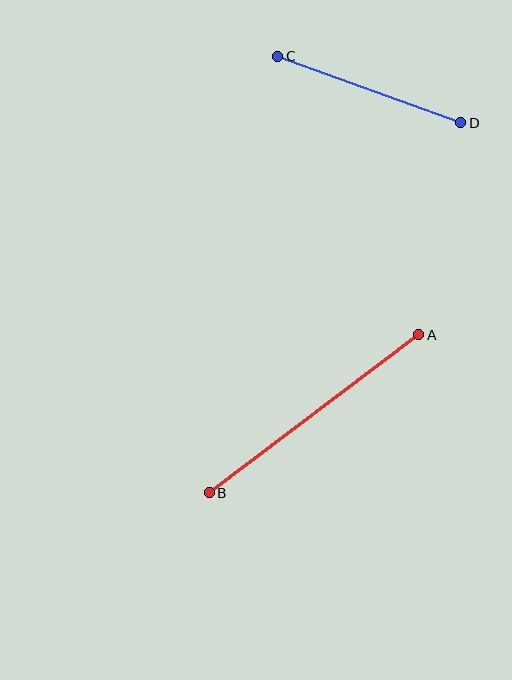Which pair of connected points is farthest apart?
Points A and B are farthest apart.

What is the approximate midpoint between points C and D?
The midpoint is at approximately (369, 89) pixels.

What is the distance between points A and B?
The distance is approximately 262 pixels.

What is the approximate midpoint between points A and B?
The midpoint is at approximately (314, 414) pixels.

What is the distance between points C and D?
The distance is approximately 195 pixels.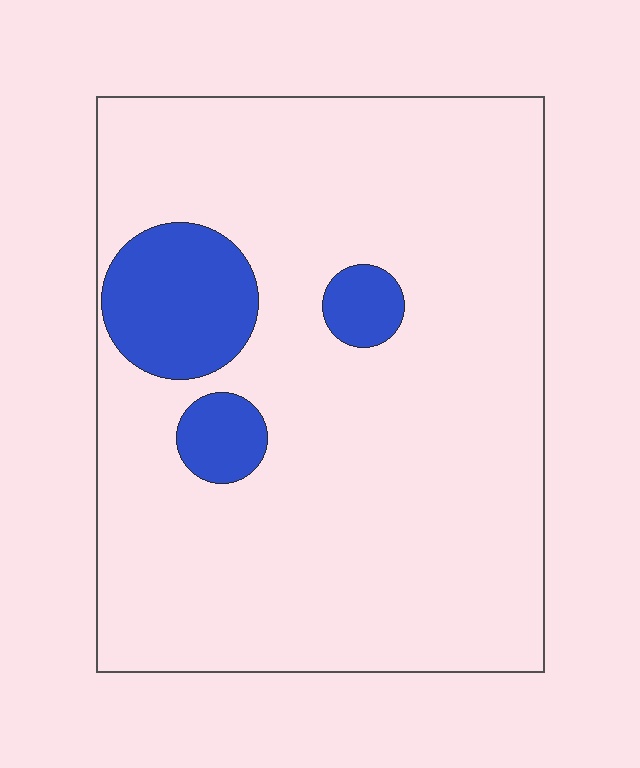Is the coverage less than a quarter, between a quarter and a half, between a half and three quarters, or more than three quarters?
Less than a quarter.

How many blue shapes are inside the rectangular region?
3.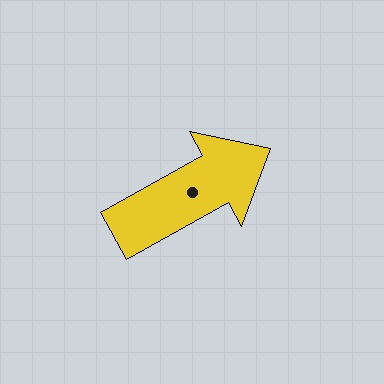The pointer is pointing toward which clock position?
Roughly 2 o'clock.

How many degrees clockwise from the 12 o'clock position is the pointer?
Approximately 61 degrees.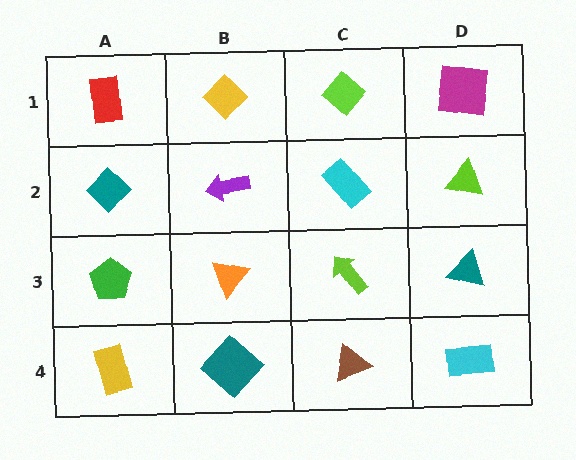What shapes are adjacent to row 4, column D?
A teal triangle (row 3, column D), a brown triangle (row 4, column C).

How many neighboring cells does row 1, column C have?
3.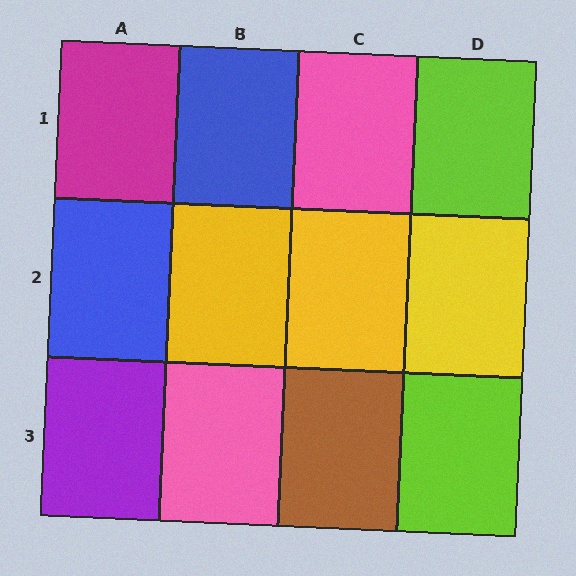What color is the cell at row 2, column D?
Yellow.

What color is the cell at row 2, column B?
Yellow.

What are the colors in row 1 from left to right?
Magenta, blue, pink, lime.